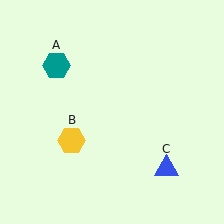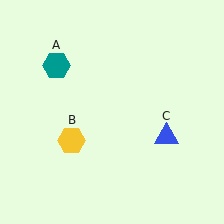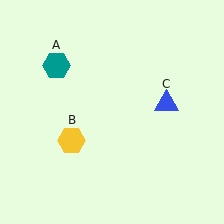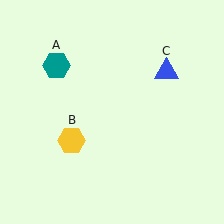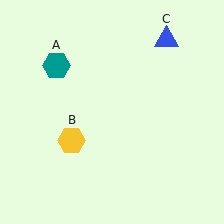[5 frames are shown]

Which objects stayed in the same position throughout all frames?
Teal hexagon (object A) and yellow hexagon (object B) remained stationary.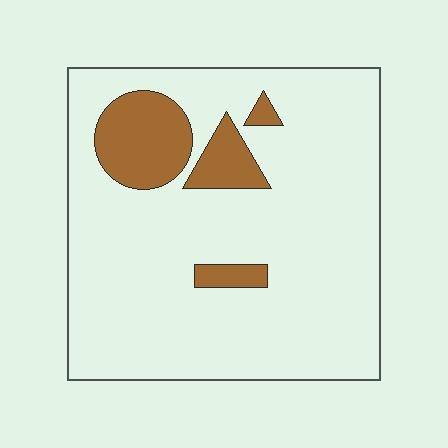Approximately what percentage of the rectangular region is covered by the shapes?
Approximately 15%.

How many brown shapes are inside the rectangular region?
4.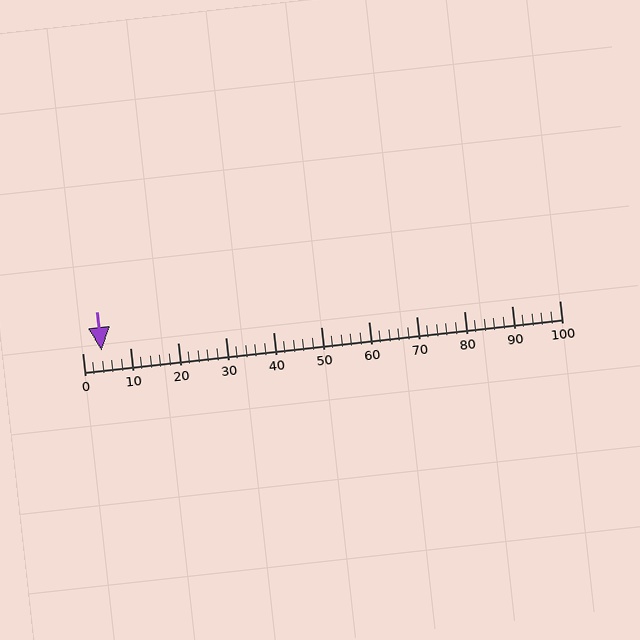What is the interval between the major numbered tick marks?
The major tick marks are spaced 10 units apart.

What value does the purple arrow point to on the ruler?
The purple arrow points to approximately 4.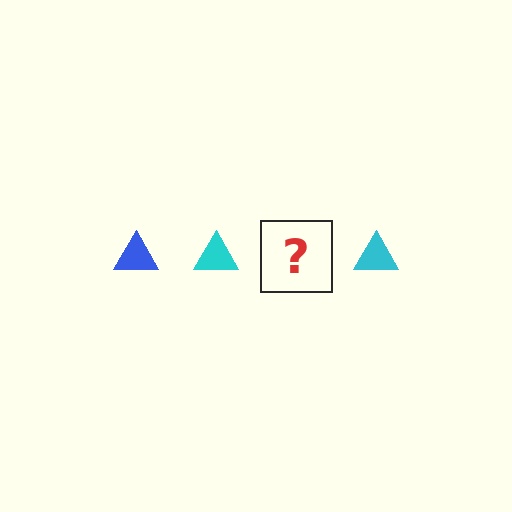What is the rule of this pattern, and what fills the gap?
The rule is that the pattern cycles through blue, cyan triangles. The gap should be filled with a blue triangle.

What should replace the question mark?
The question mark should be replaced with a blue triangle.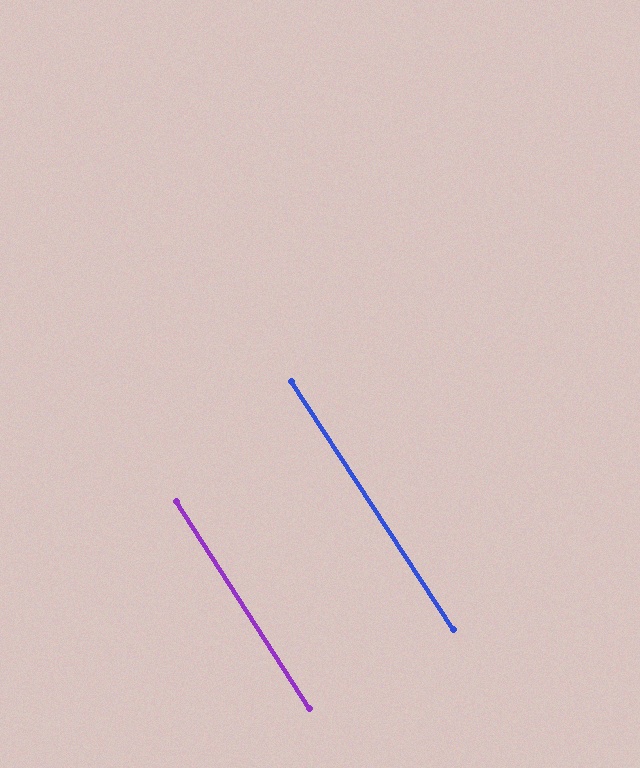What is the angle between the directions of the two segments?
Approximately 0 degrees.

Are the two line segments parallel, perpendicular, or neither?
Parallel — their directions differ by only 0.4°.